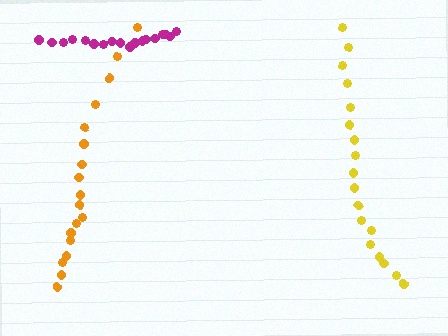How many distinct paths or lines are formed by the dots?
There are 3 distinct paths.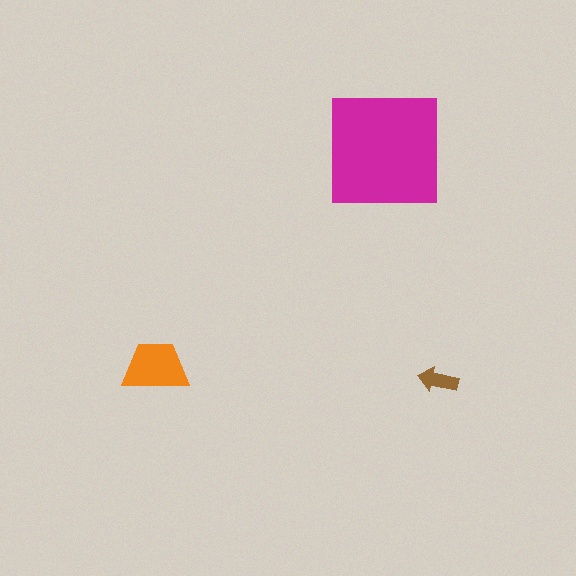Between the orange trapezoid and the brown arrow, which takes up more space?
The orange trapezoid.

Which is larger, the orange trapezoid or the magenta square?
The magenta square.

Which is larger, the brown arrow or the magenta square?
The magenta square.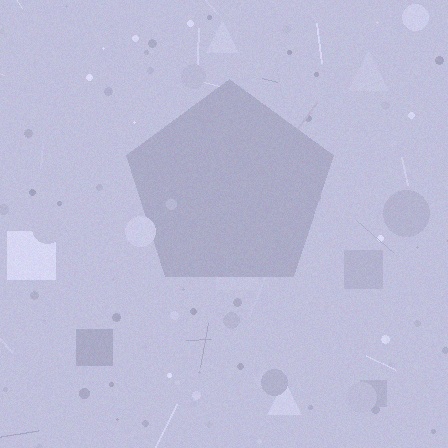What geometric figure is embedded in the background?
A pentagon is embedded in the background.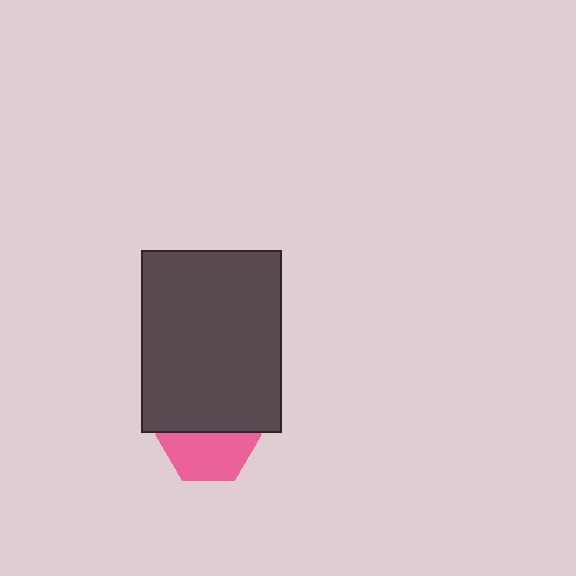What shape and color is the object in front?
The object in front is a dark gray rectangle.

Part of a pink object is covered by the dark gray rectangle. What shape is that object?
It is a hexagon.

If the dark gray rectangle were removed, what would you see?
You would see the complete pink hexagon.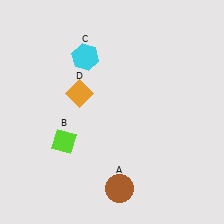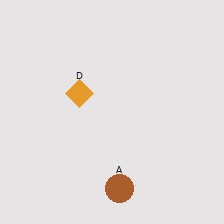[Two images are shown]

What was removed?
The cyan hexagon (C), the lime diamond (B) were removed in Image 2.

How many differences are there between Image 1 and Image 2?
There are 2 differences between the two images.